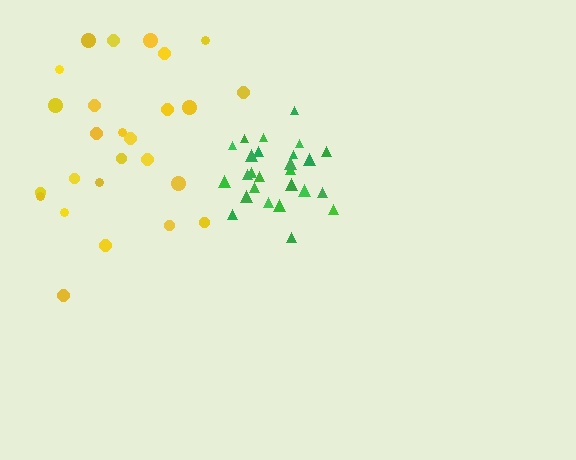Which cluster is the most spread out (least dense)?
Yellow.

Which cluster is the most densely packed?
Green.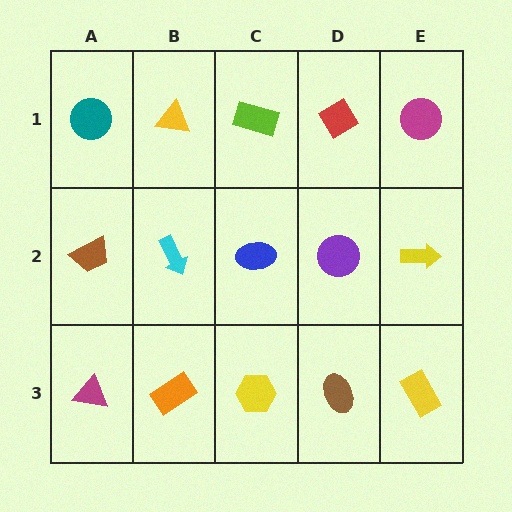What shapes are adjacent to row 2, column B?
A yellow triangle (row 1, column B), an orange rectangle (row 3, column B), a brown trapezoid (row 2, column A), a blue ellipse (row 2, column C).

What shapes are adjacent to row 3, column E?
A yellow arrow (row 2, column E), a brown ellipse (row 3, column D).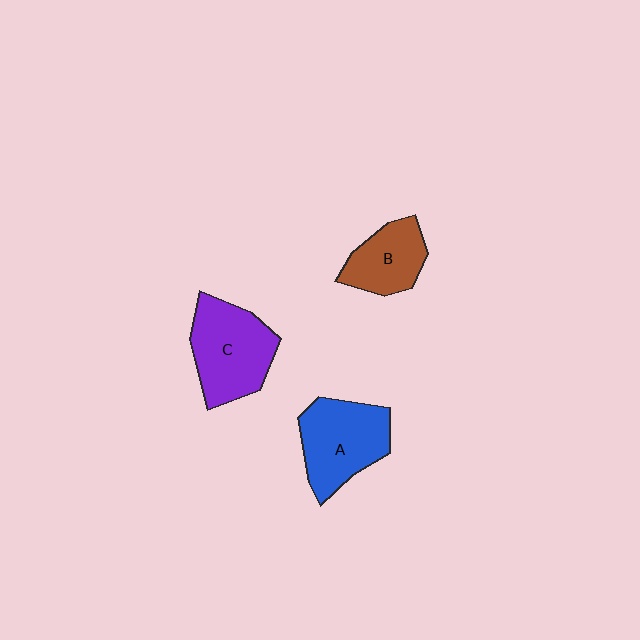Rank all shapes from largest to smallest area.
From largest to smallest: C (purple), A (blue), B (brown).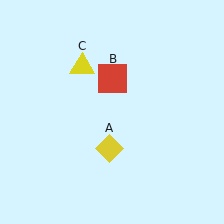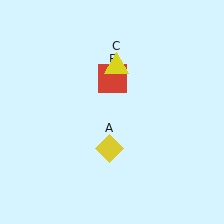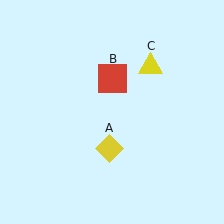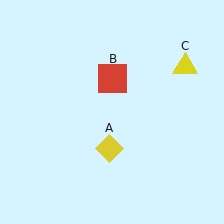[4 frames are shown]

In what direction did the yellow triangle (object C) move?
The yellow triangle (object C) moved right.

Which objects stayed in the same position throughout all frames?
Yellow diamond (object A) and red square (object B) remained stationary.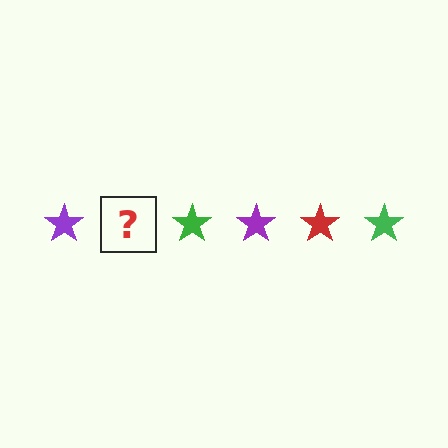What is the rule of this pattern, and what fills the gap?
The rule is that the pattern cycles through purple, red, green stars. The gap should be filled with a red star.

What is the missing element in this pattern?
The missing element is a red star.